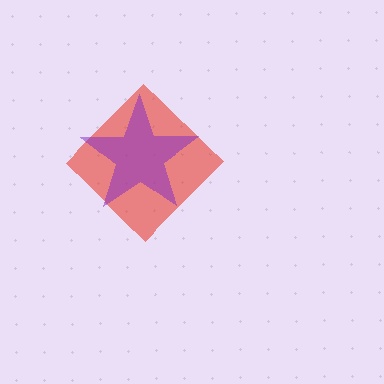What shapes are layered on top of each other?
The layered shapes are: a red diamond, a purple star.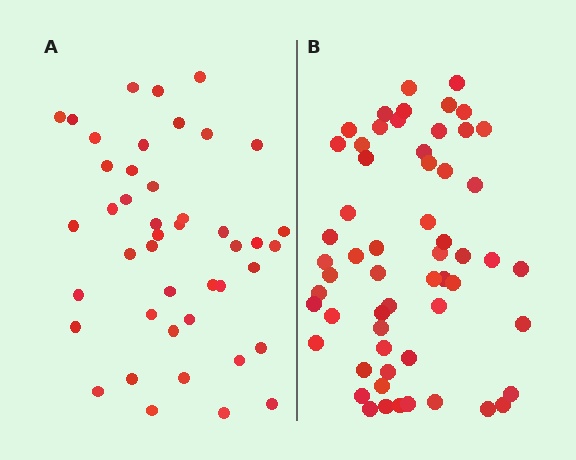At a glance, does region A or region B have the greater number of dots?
Region B (the right region) has more dots.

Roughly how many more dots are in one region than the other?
Region B has approximately 15 more dots than region A.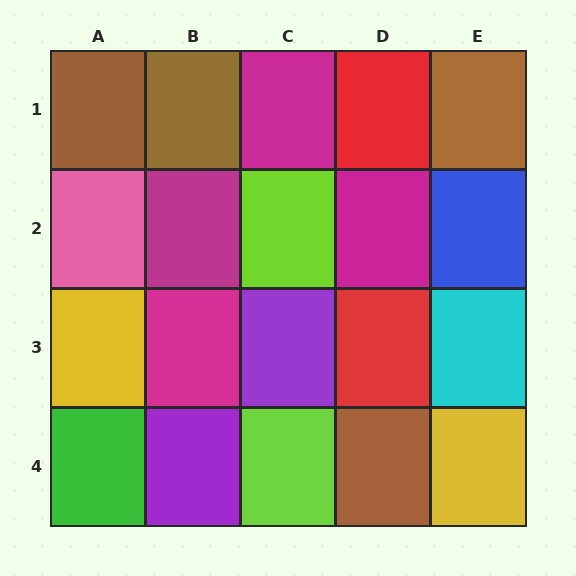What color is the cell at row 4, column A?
Green.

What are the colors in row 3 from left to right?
Yellow, magenta, purple, red, cyan.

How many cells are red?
2 cells are red.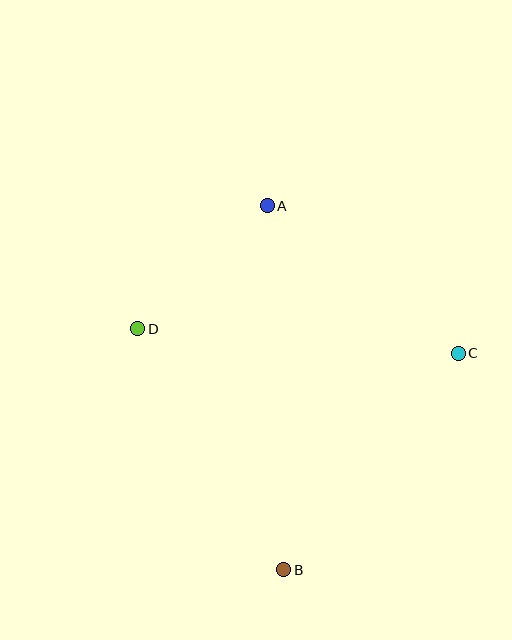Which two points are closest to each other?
Points A and D are closest to each other.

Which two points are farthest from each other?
Points A and B are farthest from each other.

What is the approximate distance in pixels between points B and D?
The distance between B and D is approximately 282 pixels.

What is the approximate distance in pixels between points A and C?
The distance between A and C is approximately 241 pixels.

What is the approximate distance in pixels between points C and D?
The distance between C and D is approximately 322 pixels.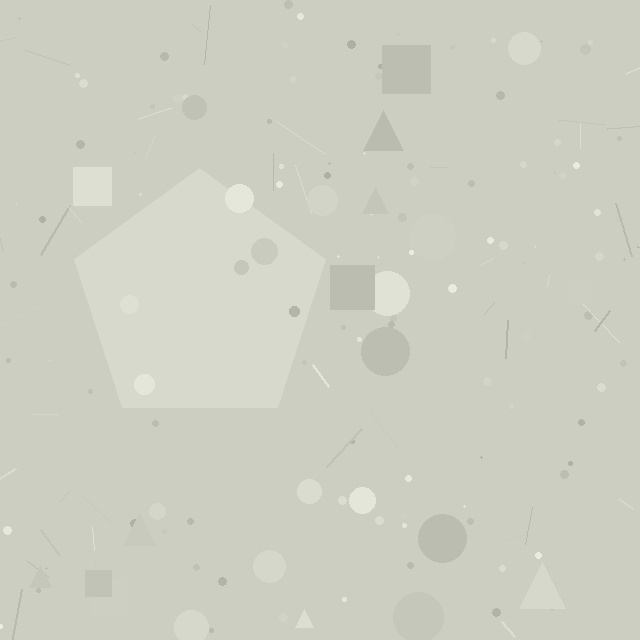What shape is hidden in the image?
A pentagon is hidden in the image.